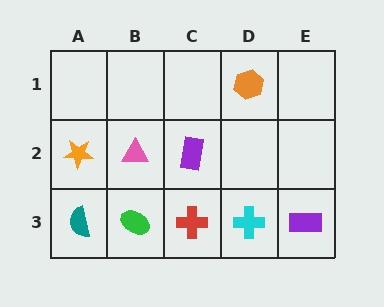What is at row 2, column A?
An orange star.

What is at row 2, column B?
A pink triangle.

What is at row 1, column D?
An orange hexagon.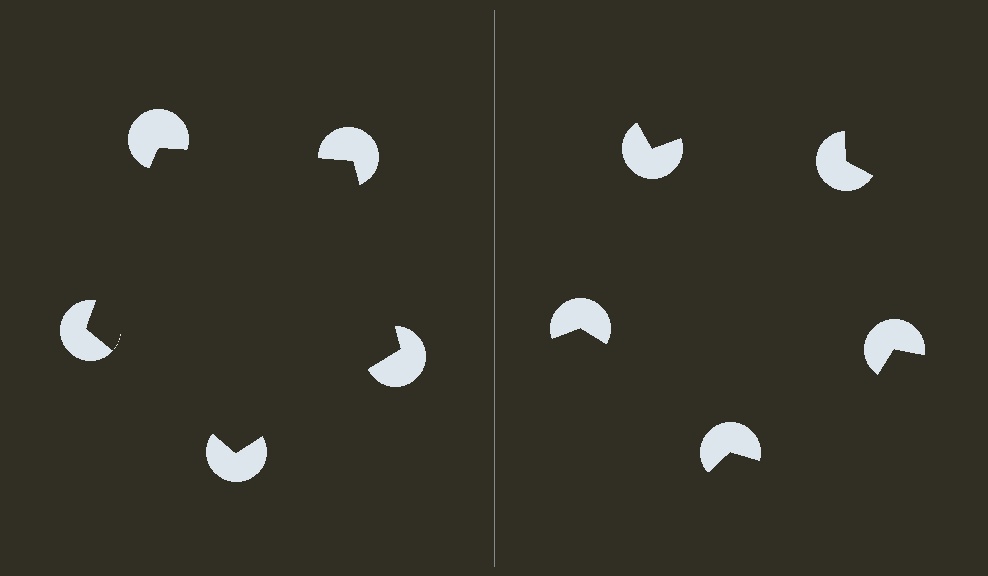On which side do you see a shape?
An illusory pentagon appears on the left side. On the right side the wedge cuts are rotated, so no coherent shape forms.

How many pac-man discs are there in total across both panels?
10 — 5 on each side.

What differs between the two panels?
The pac-man discs are positioned identically on both sides; only the wedge orientations differ. On the left they align to a pentagon; on the right they are misaligned.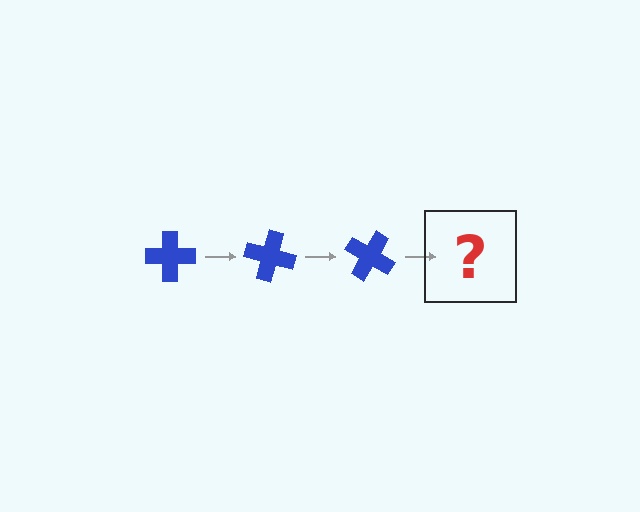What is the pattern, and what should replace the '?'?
The pattern is that the cross rotates 15 degrees each step. The '?' should be a blue cross rotated 45 degrees.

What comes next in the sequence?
The next element should be a blue cross rotated 45 degrees.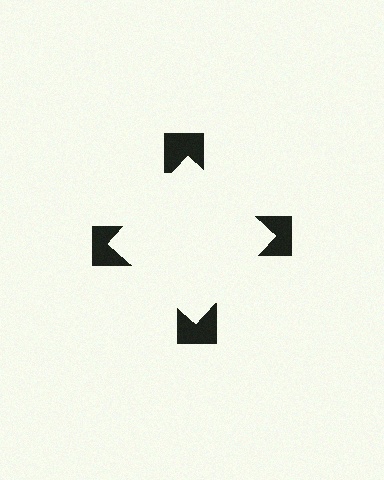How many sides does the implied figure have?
4 sides.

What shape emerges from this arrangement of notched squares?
An illusory square — its edges are inferred from the aligned wedge cuts in the notched squares, not physically drawn.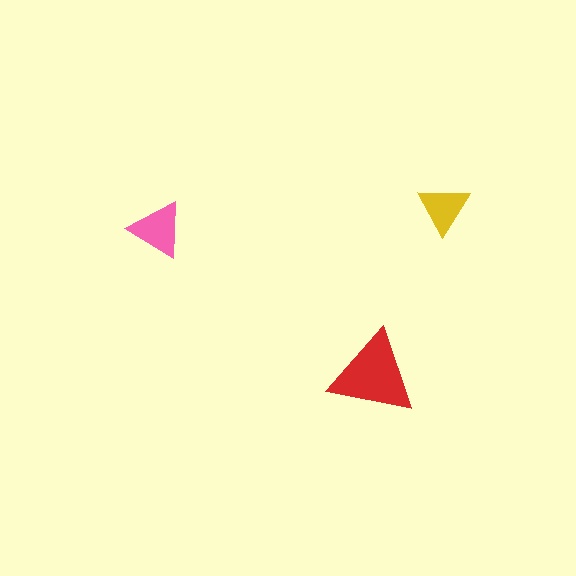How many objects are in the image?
There are 3 objects in the image.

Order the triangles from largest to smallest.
the red one, the pink one, the yellow one.